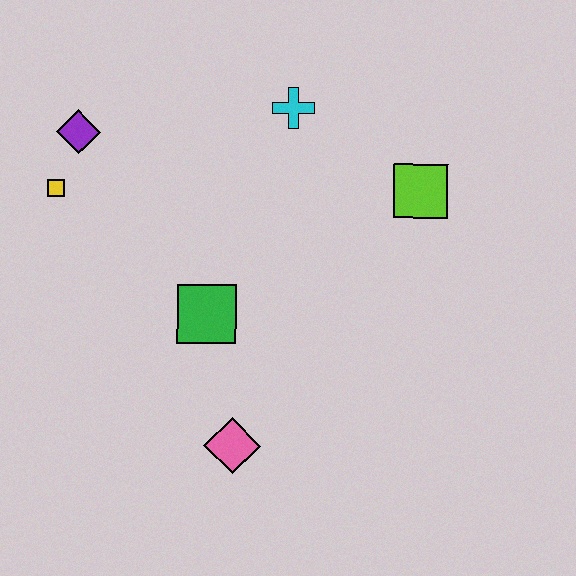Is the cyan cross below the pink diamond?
No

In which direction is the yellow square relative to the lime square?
The yellow square is to the left of the lime square.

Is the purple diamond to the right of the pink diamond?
No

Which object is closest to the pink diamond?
The green square is closest to the pink diamond.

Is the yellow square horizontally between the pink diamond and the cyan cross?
No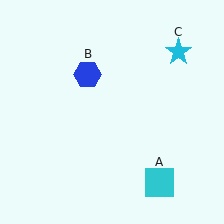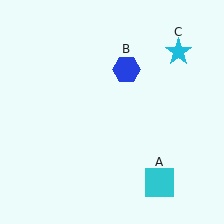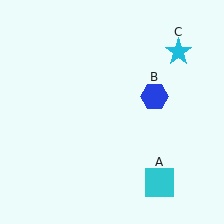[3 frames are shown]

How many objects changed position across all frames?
1 object changed position: blue hexagon (object B).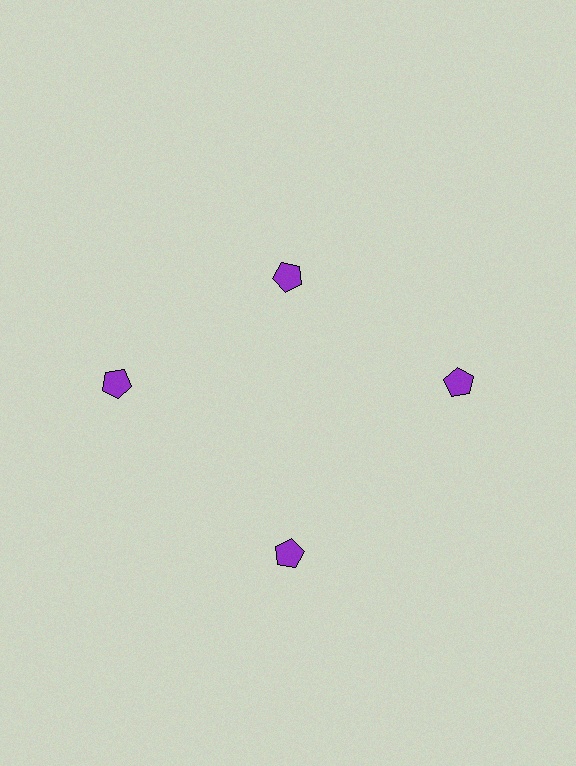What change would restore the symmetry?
The symmetry would be restored by moving it outward, back onto the ring so that all 4 pentagons sit at equal angles and equal distance from the center.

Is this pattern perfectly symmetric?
No. The 4 purple pentagons are arranged in a ring, but one element near the 12 o'clock position is pulled inward toward the center, breaking the 4-fold rotational symmetry.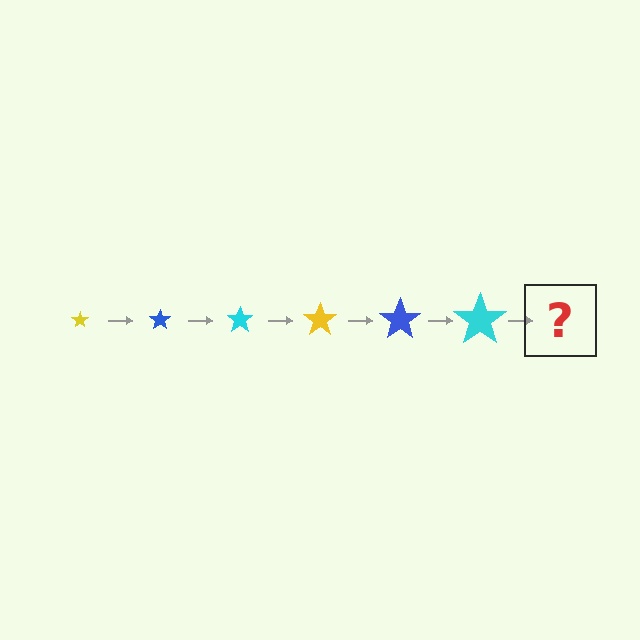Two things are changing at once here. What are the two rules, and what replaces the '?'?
The two rules are that the star grows larger each step and the color cycles through yellow, blue, and cyan. The '?' should be a yellow star, larger than the previous one.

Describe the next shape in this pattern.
It should be a yellow star, larger than the previous one.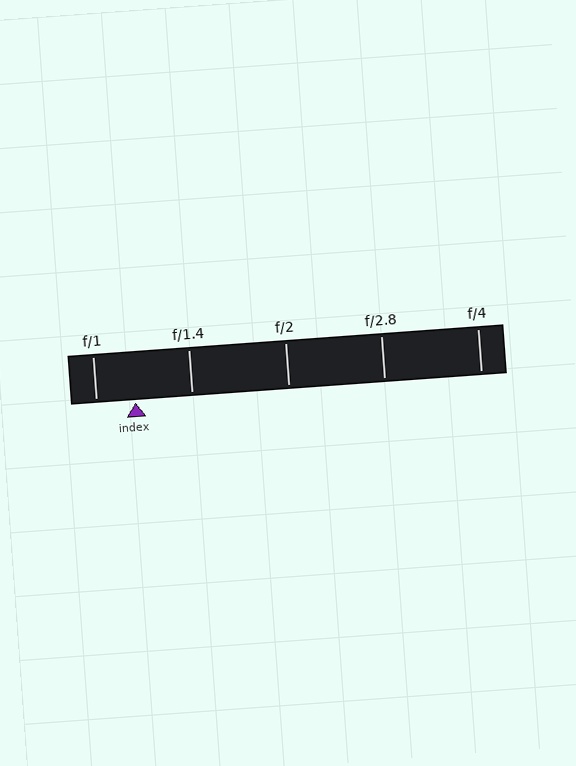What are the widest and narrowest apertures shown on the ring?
The widest aperture shown is f/1 and the narrowest is f/4.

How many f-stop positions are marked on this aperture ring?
There are 5 f-stop positions marked.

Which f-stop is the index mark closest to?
The index mark is closest to f/1.